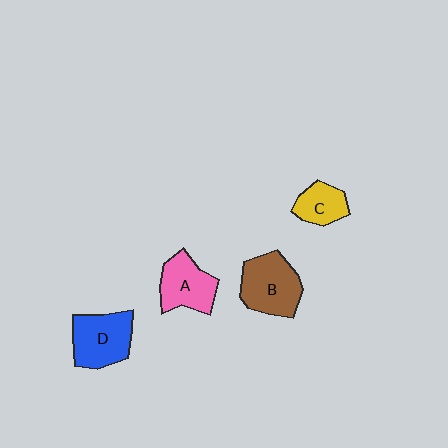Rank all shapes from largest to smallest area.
From largest to smallest: B (brown), D (blue), A (pink), C (yellow).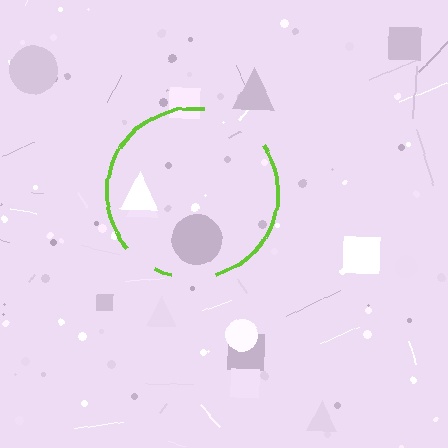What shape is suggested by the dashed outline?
The dashed outline suggests a circle.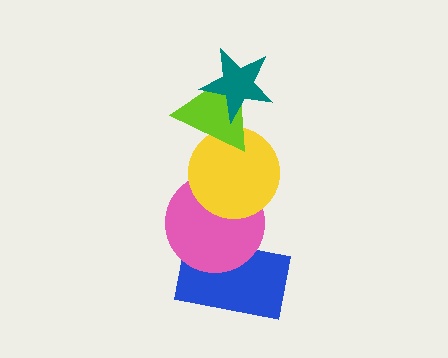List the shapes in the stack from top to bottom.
From top to bottom: the teal star, the lime triangle, the yellow circle, the pink circle, the blue rectangle.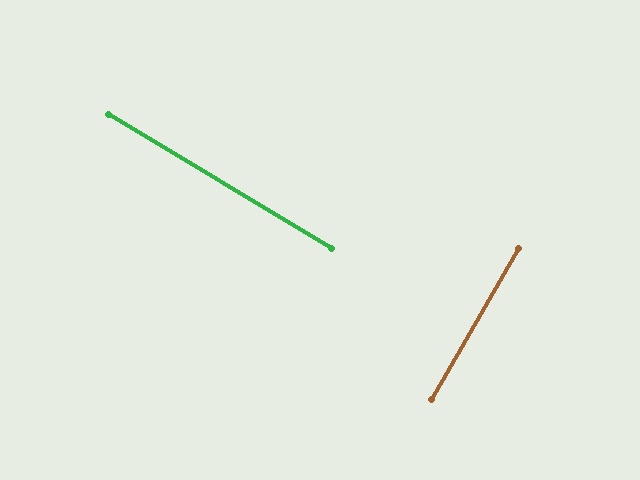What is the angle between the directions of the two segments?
Approximately 89 degrees.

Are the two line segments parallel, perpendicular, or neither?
Perpendicular — they meet at approximately 89°.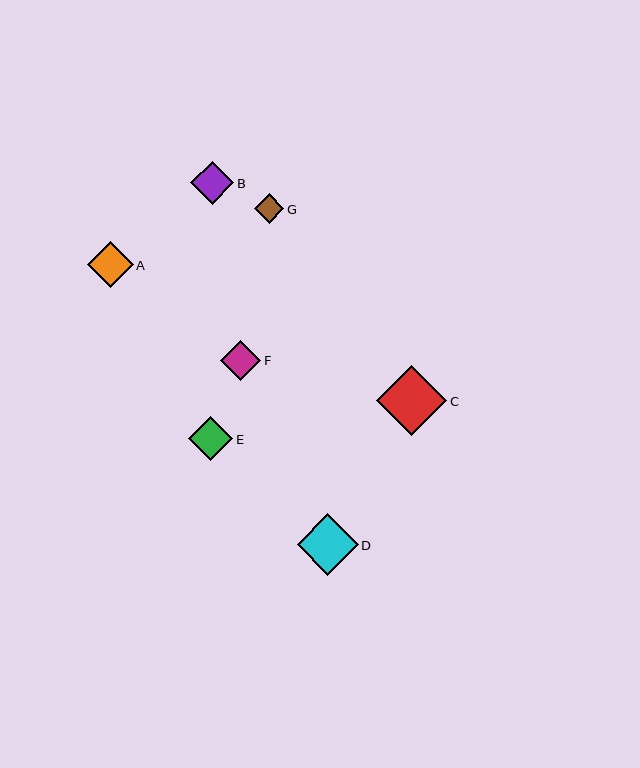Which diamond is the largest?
Diamond C is the largest with a size of approximately 70 pixels.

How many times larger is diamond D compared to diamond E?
Diamond D is approximately 1.4 times the size of diamond E.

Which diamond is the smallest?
Diamond G is the smallest with a size of approximately 30 pixels.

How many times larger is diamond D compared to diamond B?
Diamond D is approximately 1.4 times the size of diamond B.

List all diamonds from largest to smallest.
From largest to smallest: C, D, A, E, B, F, G.